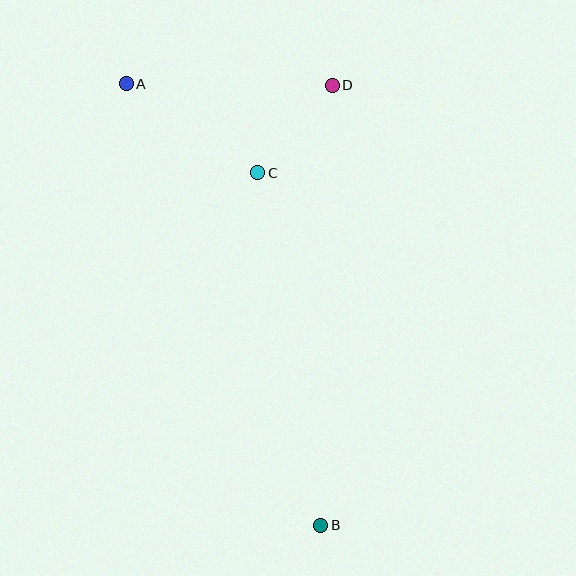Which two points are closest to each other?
Points C and D are closest to each other.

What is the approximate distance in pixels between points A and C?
The distance between A and C is approximately 159 pixels.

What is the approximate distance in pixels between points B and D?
The distance between B and D is approximately 440 pixels.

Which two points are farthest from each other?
Points A and B are farthest from each other.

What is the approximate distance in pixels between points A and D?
The distance between A and D is approximately 206 pixels.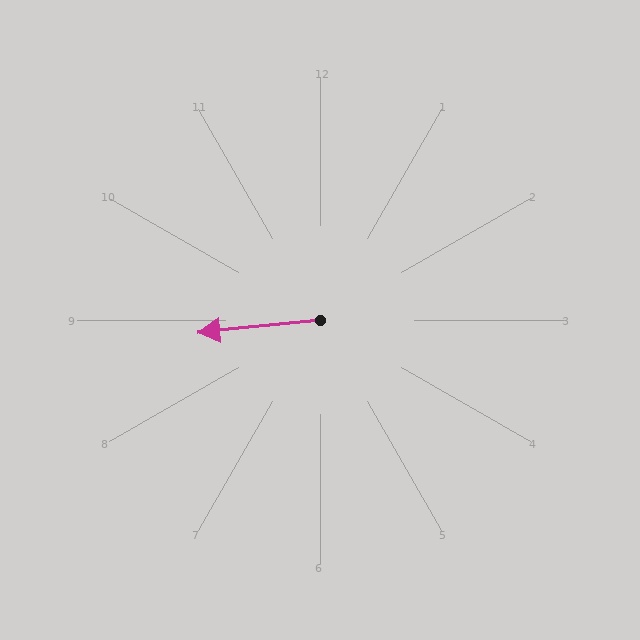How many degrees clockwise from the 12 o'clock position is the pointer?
Approximately 264 degrees.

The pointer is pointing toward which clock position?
Roughly 9 o'clock.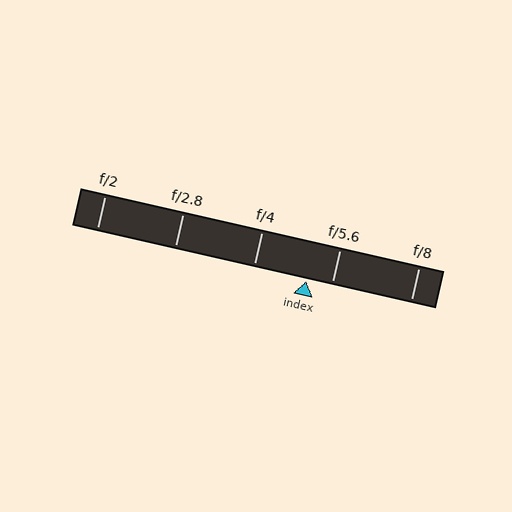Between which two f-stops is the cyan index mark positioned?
The index mark is between f/4 and f/5.6.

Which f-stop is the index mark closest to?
The index mark is closest to f/5.6.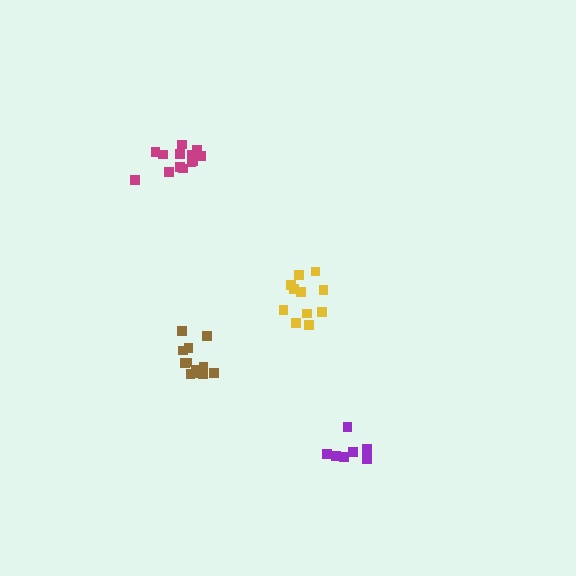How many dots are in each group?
Group 1: 12 dots, Group 2: 7 dots, Group 3: 13 dots, Group 4: 11 dots (43 total).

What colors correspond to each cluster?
The clusters are colored: brown, purple, magenta, yellow.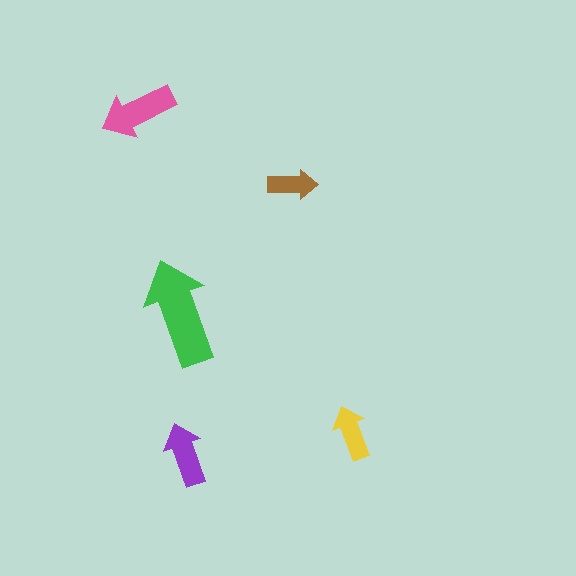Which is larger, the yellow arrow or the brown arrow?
The yellow one.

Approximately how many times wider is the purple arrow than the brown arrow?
About 1.5 times wider.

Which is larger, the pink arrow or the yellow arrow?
The pink one.